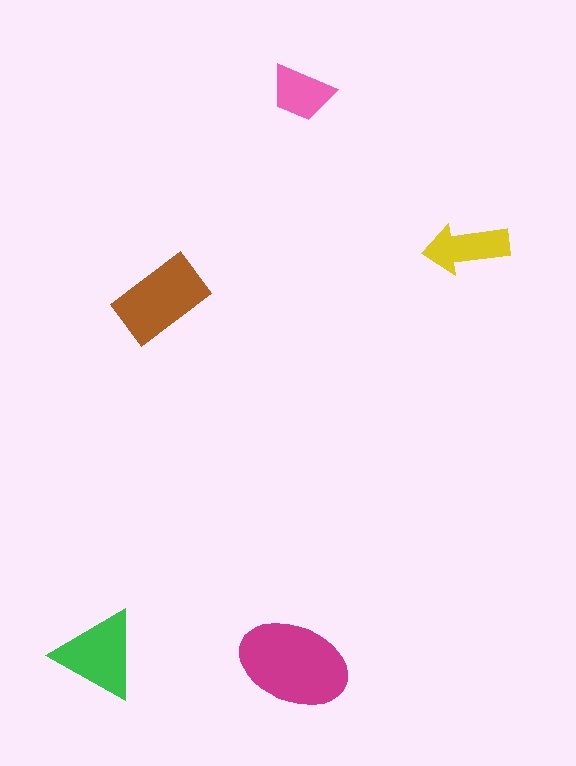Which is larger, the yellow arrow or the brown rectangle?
The brown rectangle.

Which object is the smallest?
The pink trapezoid.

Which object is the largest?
The magenta ellipse.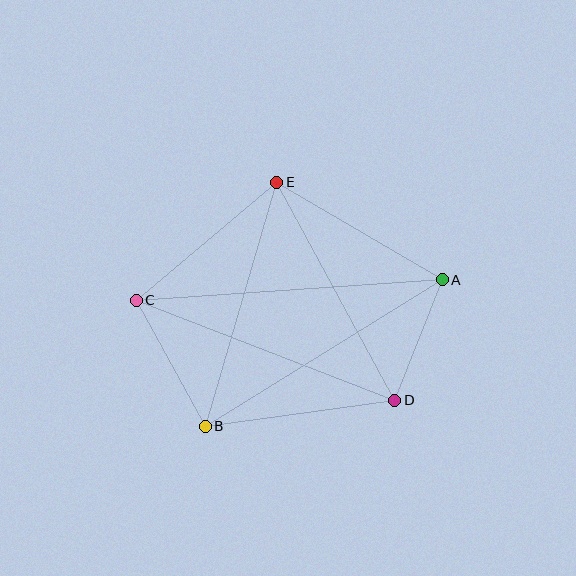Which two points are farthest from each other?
Points A and C are farthest from each other.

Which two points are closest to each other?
Points A and D are closest to each other.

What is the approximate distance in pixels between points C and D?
The distance between C and D is approximately 277 pixels.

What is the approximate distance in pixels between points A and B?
The distance between A and B is approximately 279 pixels.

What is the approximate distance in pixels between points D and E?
The distance between D and E is approximately 248 pixels.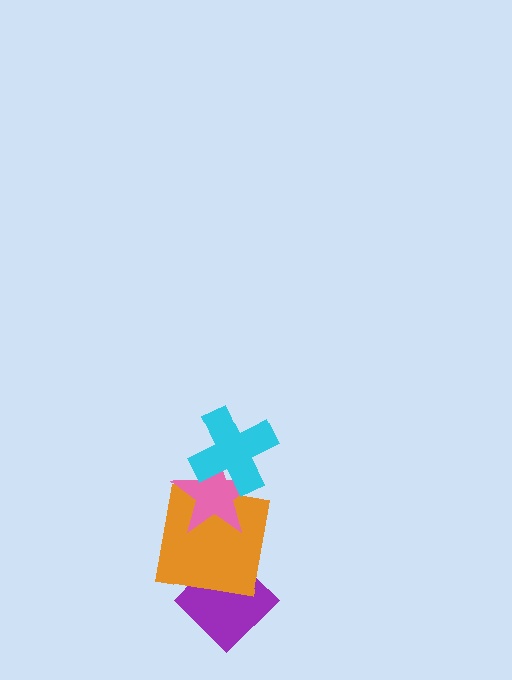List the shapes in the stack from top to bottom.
From top to bottom: the cyan cross, the pink star, the orange square, the purple diamond.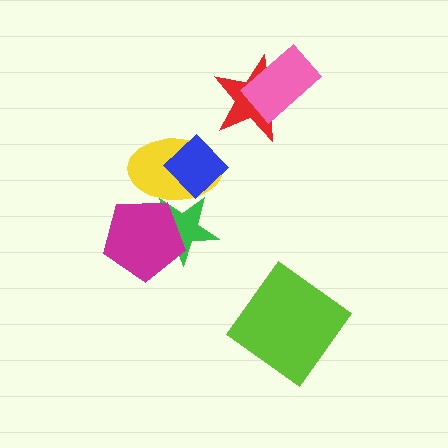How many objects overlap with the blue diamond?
1 object overlaps with the blue diamond.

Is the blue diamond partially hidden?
No, no other shape covers it.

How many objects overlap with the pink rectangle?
1 object overlaps with the pink rectangle.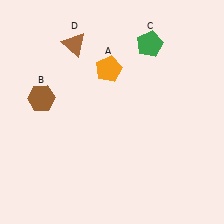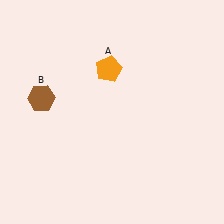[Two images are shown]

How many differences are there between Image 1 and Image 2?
There are 2 differences between the two images.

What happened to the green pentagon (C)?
The green pentagon (C) was removed in Image 2. It was in the top-right area of Image 1.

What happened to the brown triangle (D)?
The brown triangle (D) was removed in Image 2. It was in the top-left area of Image 1.